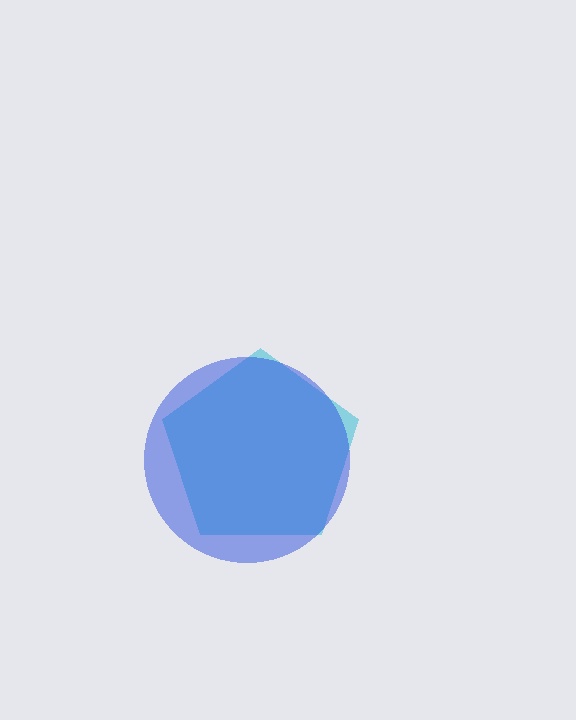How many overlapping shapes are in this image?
There are 2 overlapping shapes in the image.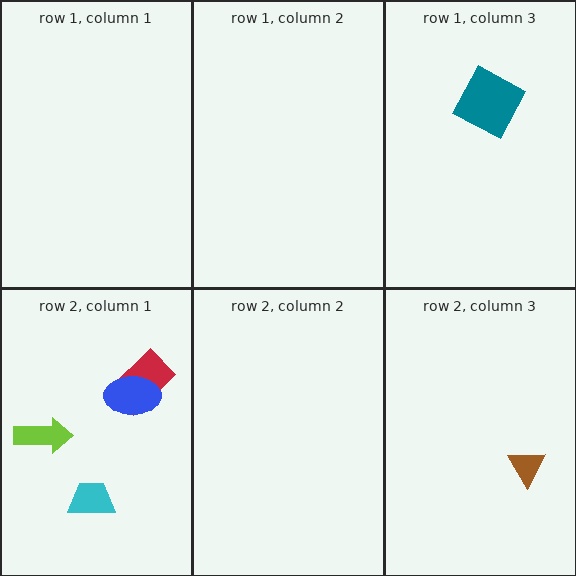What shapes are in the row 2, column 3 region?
The brown triangle.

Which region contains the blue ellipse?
The row 2, column 1 region.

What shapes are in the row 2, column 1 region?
The red rectangle, the cyan trapezoid, the blue ellipse, the lime arrow.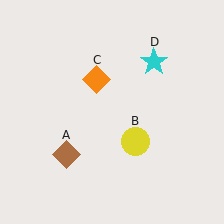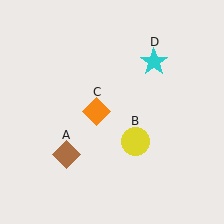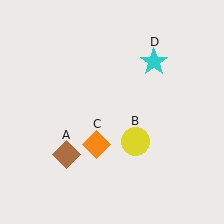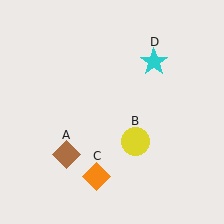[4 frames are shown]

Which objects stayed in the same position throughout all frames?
Brown diamond (object A) and yellow circle (object B) and cyan star (object D) remained stationary.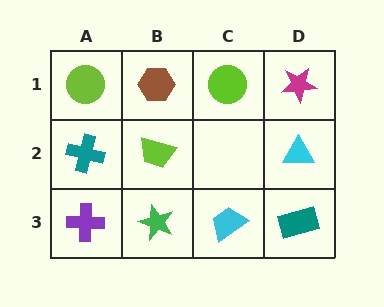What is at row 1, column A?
A lime circle.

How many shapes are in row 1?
4 shapes.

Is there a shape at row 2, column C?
No, that cell is empty.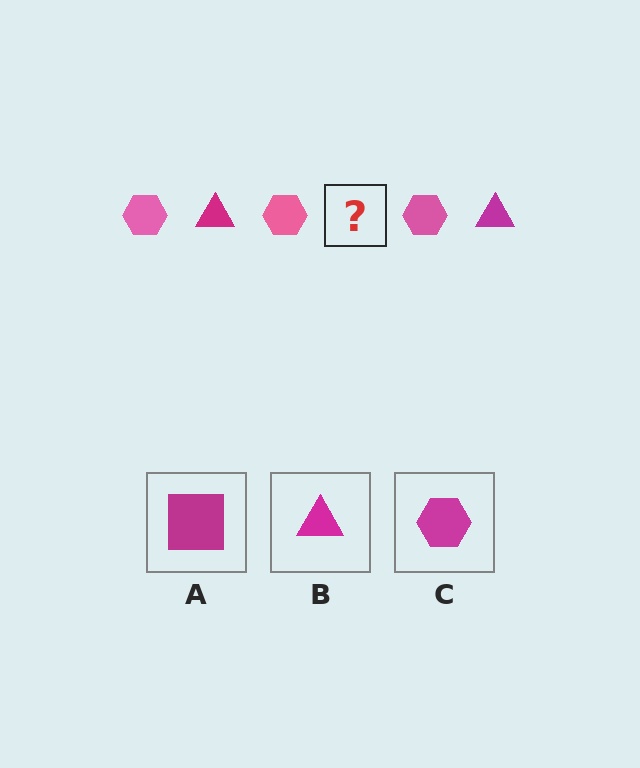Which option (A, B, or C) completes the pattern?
B.